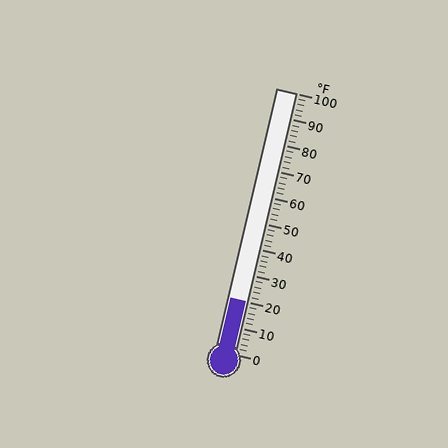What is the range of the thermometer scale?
The thermometer scale ranges from 0°F to 100°F.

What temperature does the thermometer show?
The thermometer shows approximately 20°F.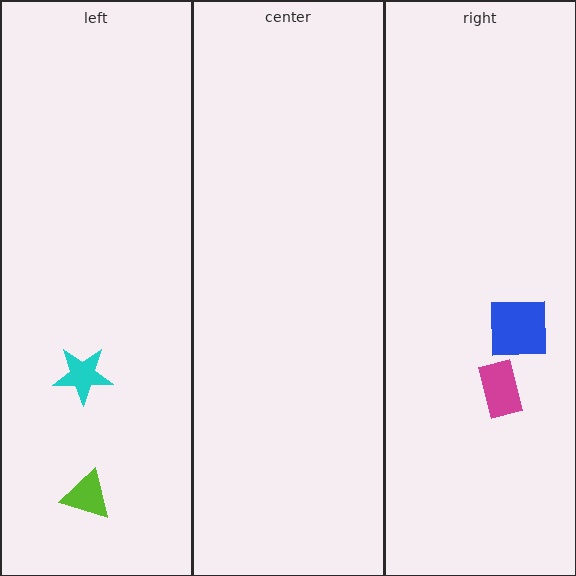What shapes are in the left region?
The cyan star, the lime triangle.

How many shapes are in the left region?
2.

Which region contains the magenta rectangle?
The right region.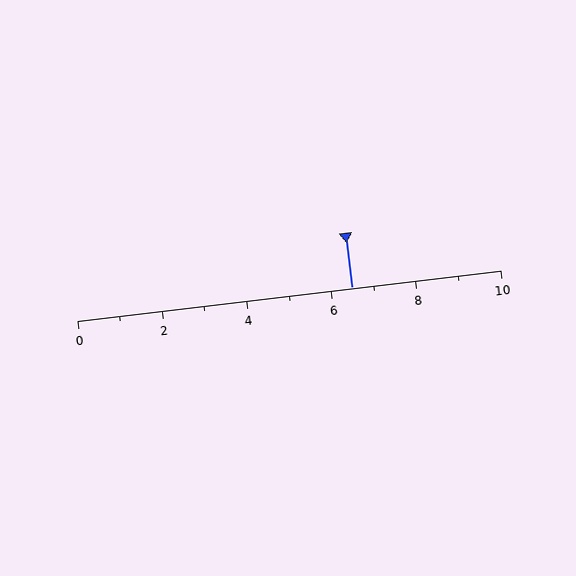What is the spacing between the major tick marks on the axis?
The major ticks are spaced 2 apart.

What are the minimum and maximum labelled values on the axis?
The axis runs from 0 to 10.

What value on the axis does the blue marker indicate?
The marker indicates approximately 6.5.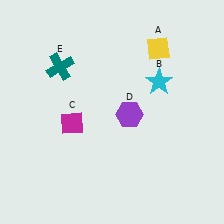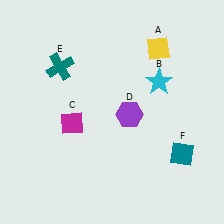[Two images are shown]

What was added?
A teal diamond (F) was added in Image 2.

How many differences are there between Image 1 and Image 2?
There is 1 difference between the two images.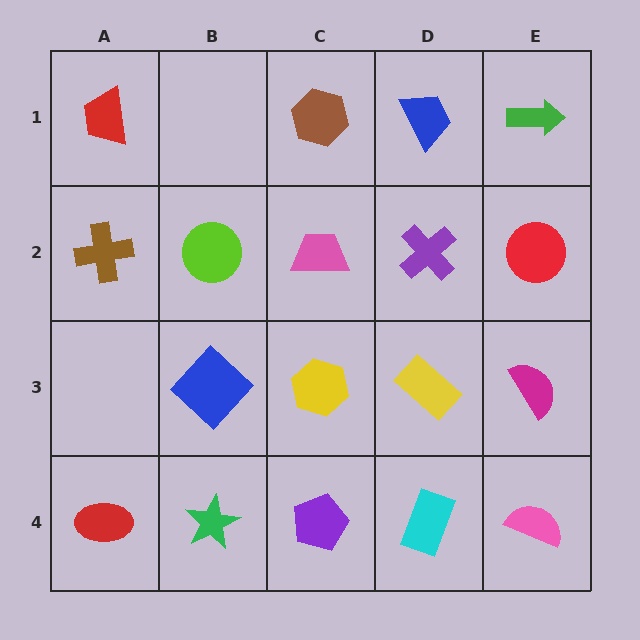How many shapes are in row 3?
4 shapes.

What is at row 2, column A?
A brown cross.